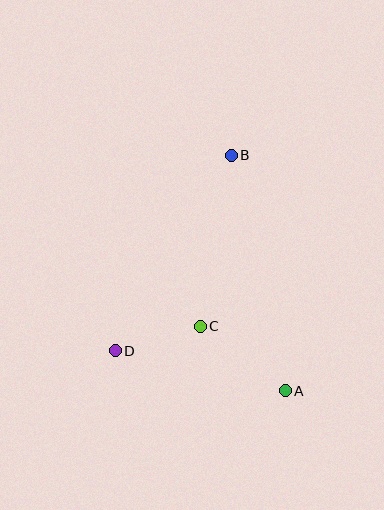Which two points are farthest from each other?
Points A and B are farthest from each other.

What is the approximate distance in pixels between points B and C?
The distance between B and C is approximately 174 pixels.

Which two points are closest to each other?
Points C and D are closest to each other.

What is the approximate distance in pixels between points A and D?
The distance between A and D is approximately 174 pixels.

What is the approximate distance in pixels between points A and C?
The distance between A and C is approximately 107 pixels.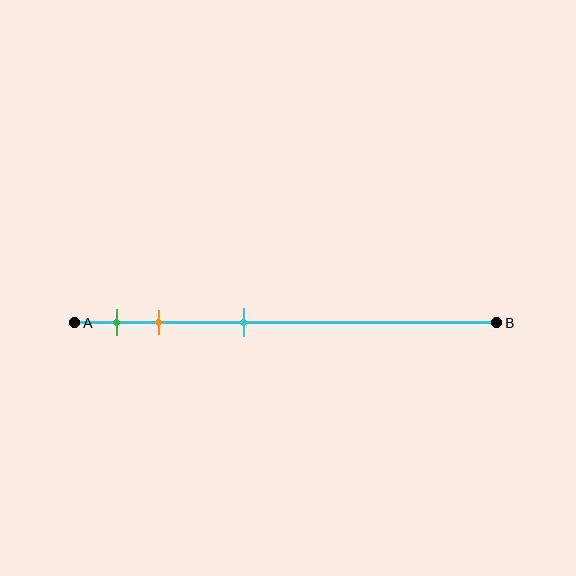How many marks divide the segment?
There are 3 marks dividing the segment.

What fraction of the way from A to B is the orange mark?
The orange mark is approximately 20% (0.2) of the way from A to B.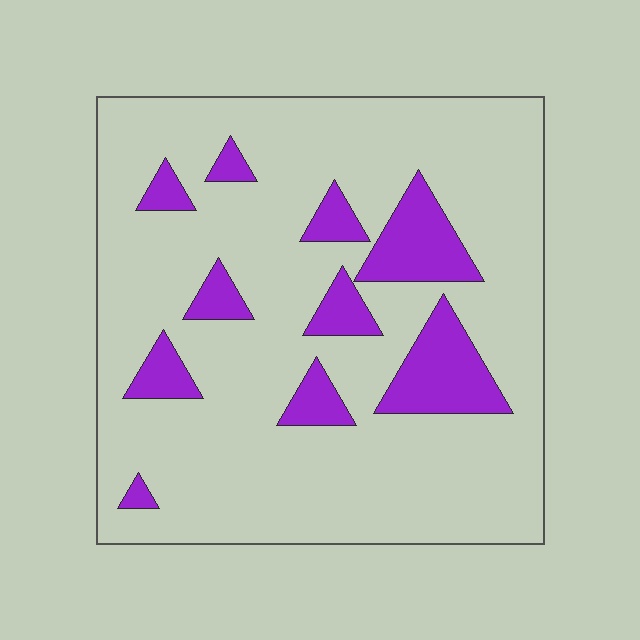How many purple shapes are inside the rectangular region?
10.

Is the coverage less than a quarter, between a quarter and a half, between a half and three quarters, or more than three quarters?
Less than a quarter.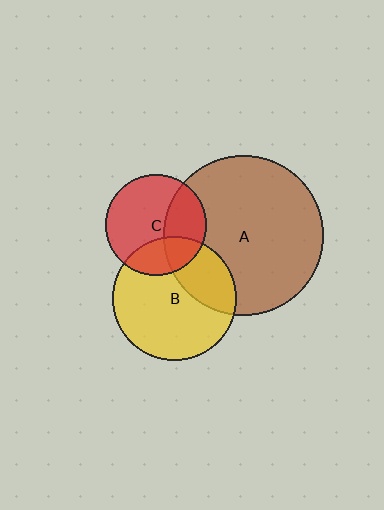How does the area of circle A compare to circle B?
Approximately 1.7 times.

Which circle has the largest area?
Circle A (brown).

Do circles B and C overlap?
Yes.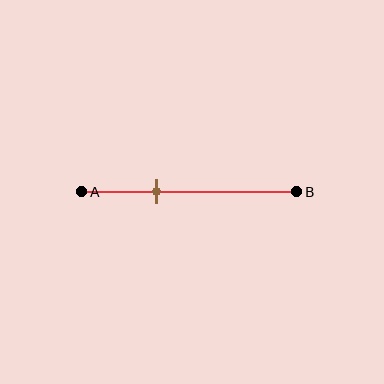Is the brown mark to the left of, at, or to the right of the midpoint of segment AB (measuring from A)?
The brown mark is to the left of the midpoint of segment AB.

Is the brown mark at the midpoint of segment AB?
No, the mark is at about 35% from A, not at the 50% midpoint.